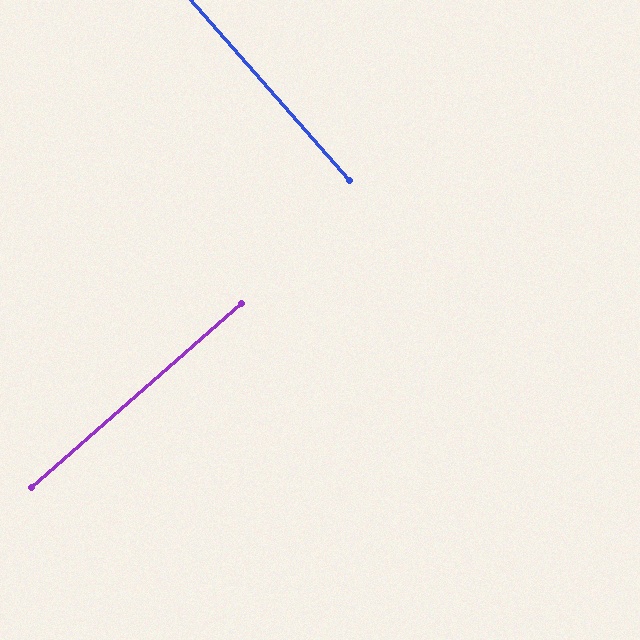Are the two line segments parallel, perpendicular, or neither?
Perpendicular — they meet at approximately 90°.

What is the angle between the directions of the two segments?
Approximately 90 degrees.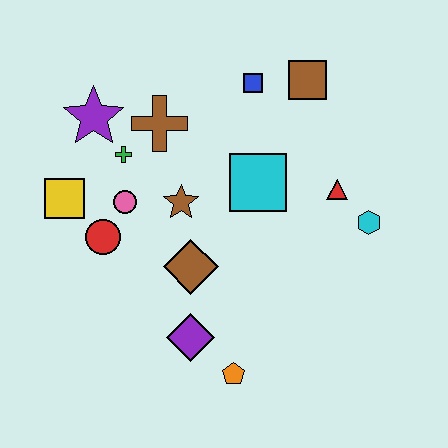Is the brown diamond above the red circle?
No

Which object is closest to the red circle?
The pink circle is closest to the red circle.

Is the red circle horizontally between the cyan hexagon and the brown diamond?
No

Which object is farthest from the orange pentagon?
The brown square is farthest from the orange pentagon.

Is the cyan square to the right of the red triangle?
No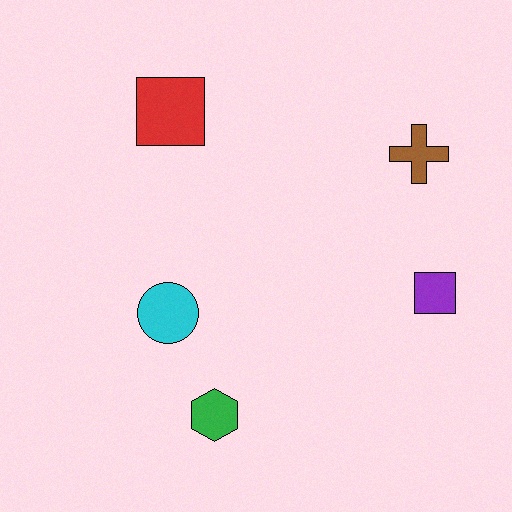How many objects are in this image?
There are 5 objects.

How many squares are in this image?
There are 2 squares.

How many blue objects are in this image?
There are no blue objects.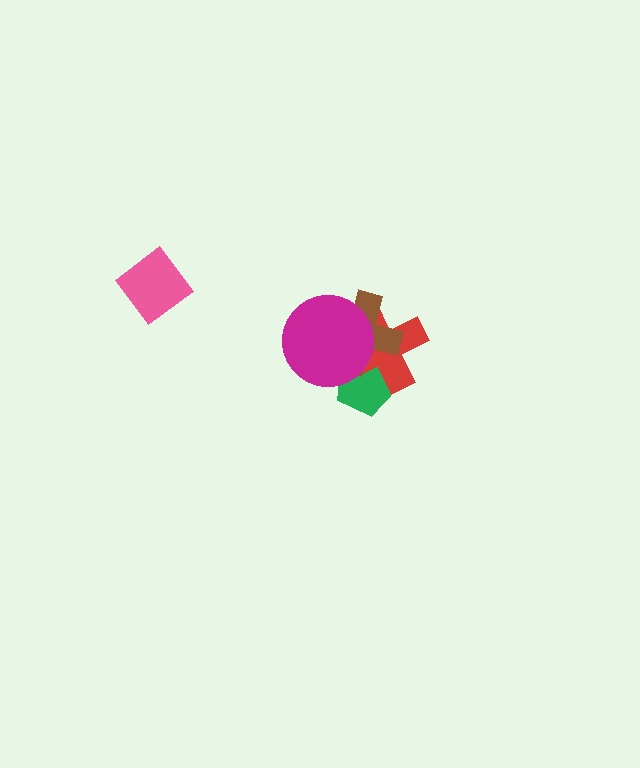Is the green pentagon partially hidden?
Yes, it is partially covered by another shape.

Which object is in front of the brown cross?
The magenta circle is in front of the brown cross.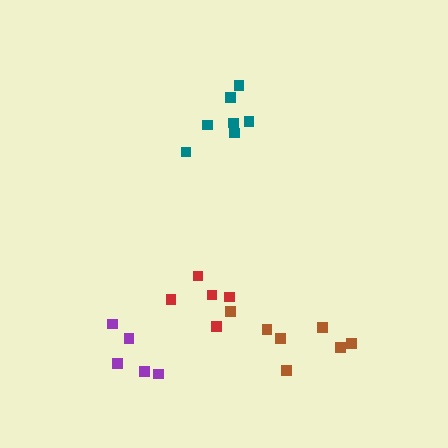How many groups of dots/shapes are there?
There are 4 groups.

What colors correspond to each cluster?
The clusters are colored: red, brown, purple, teal.